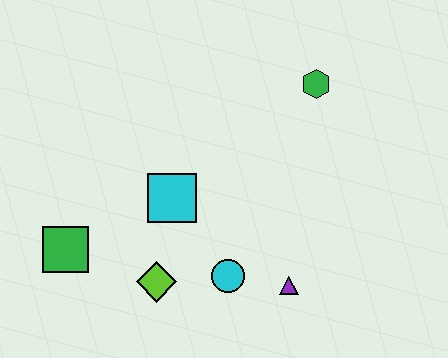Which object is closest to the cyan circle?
The purple triangle is closest to the cyan circle.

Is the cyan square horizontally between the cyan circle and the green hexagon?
No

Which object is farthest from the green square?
The green hexagon is farthest from the green square.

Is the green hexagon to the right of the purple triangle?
Yes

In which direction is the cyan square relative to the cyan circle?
The cyan square is above the cyan circle.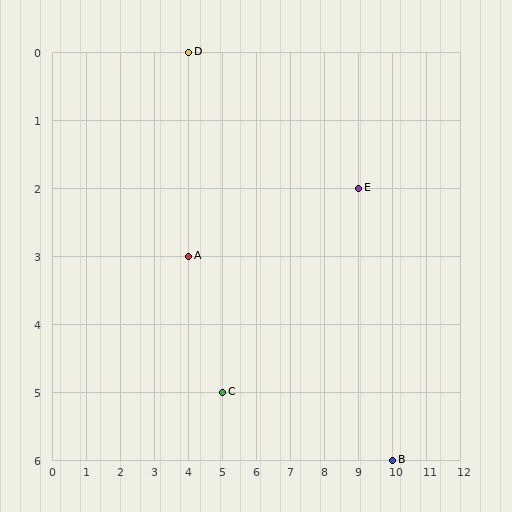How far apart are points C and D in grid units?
Points C and D are 1 column and 5 rows apart (about 5.1 grid units diagonally).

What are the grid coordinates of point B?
Point B is at grid coordinates (10, 6).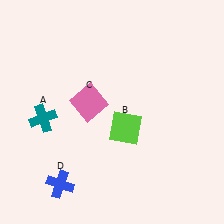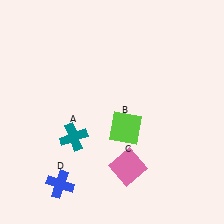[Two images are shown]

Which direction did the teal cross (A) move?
The teal cross (A) moved right.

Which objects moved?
The objects that moved are: the teal cross (A), the pink square (C).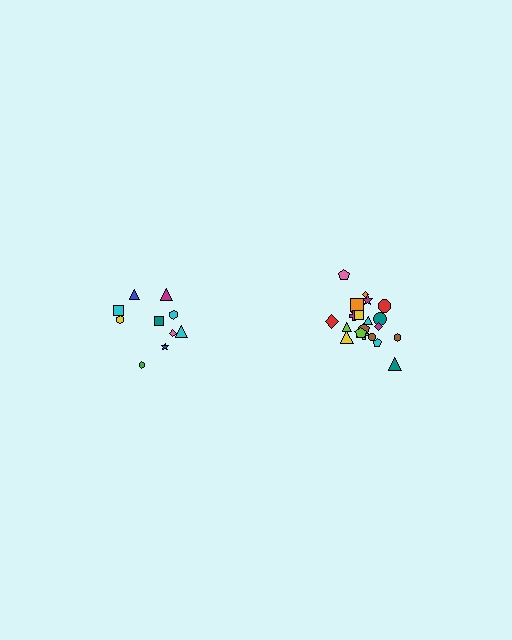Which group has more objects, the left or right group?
The right group.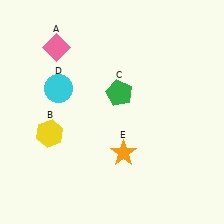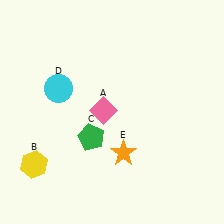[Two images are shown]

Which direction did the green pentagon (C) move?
The green pentagon (C) moved down.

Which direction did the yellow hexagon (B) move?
The yellow hexagon (B) moved down.